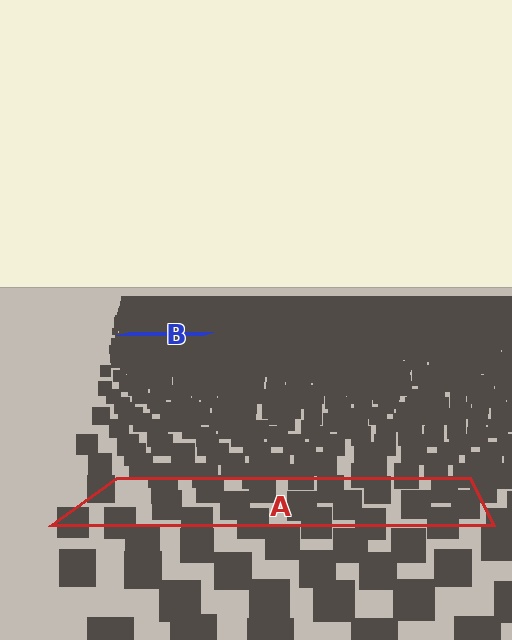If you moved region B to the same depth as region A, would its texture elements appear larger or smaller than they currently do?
They would appear larger. At a closer depth, the same texture elements are projected at a bigger on-screen size.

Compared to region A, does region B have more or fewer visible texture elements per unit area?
Region B has more texture elements per unit area — they are packed more densely because it is farther away.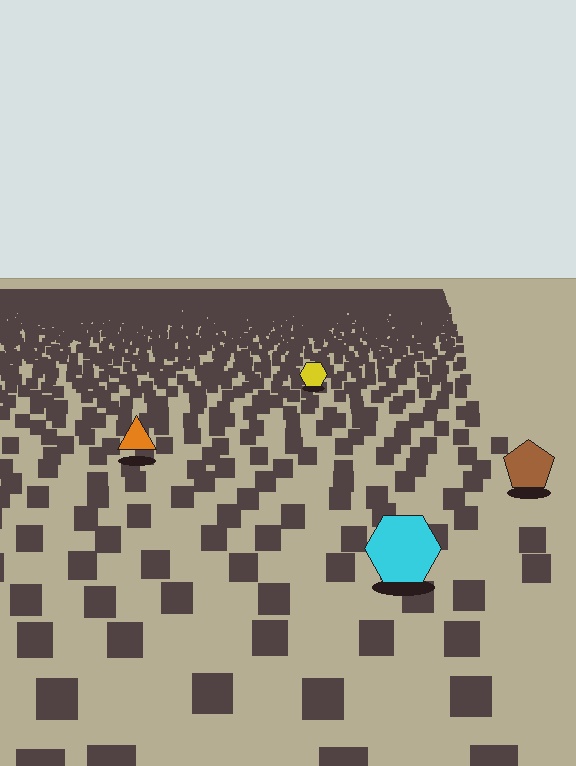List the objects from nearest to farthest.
From nearest to farthest: the cyan hexagon, the brown pentagon, the orange triangle, the yellow hexagon.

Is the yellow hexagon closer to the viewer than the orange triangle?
No. The orange triangle is closer — you can tell from the texture gradient: the ground texture is coarser near it.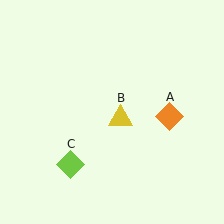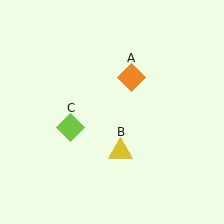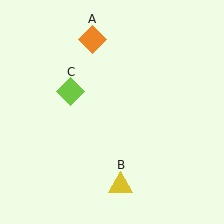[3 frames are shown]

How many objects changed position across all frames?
3 objects changed position: orange diamond (object A), yellow triangle (object B), lime diamond (object C).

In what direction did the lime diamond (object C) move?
The lime diamond (object C) moved up.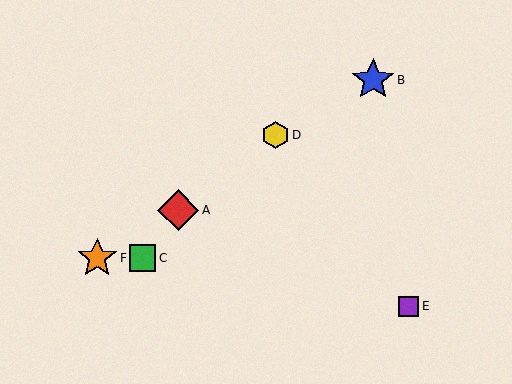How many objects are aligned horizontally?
2 objects (C, F) are aligned horizontally.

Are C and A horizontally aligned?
No, C is at y≈258 and A is at y≈210.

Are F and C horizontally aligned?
Yes, both are at y≈258.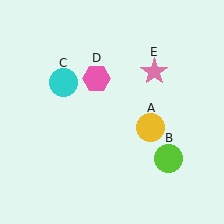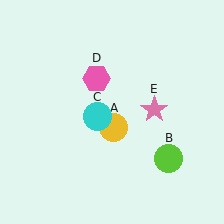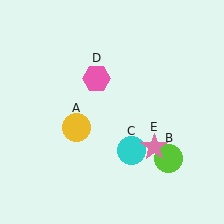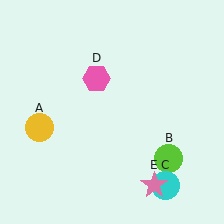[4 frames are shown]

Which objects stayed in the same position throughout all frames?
Lime circle (object B) and pink hexagon (object D) remained stationary.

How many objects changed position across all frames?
3 objects changed position: yellow circle (object A), cyan circle (object C), pink star (object E).